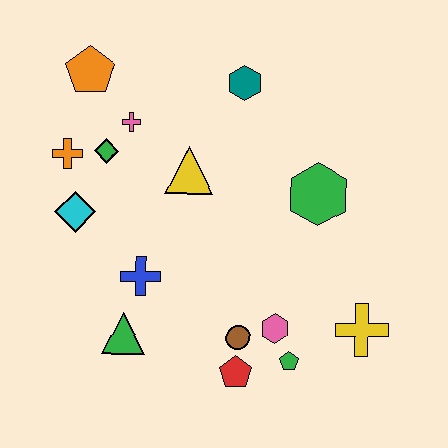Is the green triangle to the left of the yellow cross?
Yes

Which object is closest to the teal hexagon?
The yellow triangle is closest to the teal hexagon.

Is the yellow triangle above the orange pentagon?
No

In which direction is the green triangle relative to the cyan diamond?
The green triangle is below the cyan diamond.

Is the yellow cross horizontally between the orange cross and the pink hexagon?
No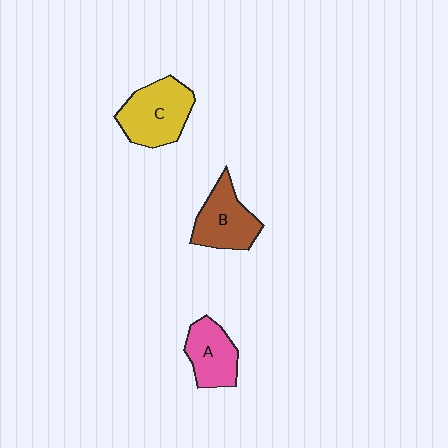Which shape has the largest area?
Shape C (yellow).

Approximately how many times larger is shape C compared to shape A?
Approximately 1.4 times.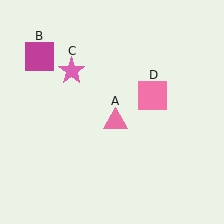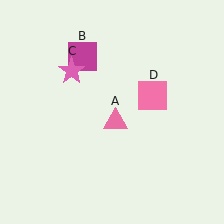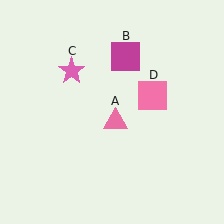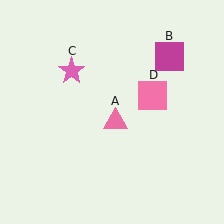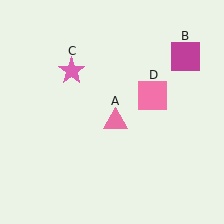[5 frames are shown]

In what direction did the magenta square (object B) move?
The magenta square (object B) moved right.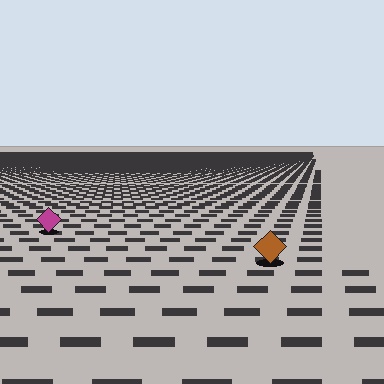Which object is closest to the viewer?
The brown diamond is closest. The texture marks near it are larger and more spread out.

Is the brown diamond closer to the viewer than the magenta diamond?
Yes. The brown diamond is closer — you can tell from the texture gradient: the ground texture is coarser near it.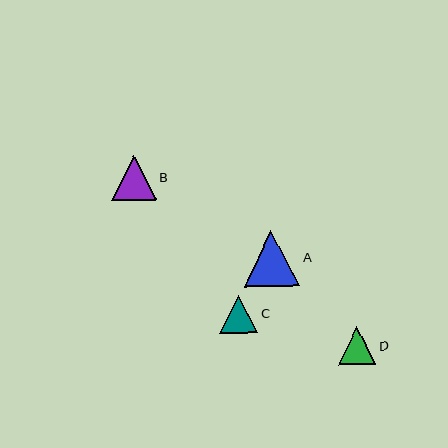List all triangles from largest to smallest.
From largest to smallest: A, B, C, D.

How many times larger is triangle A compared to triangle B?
Triangle A is approximately 1.2 times the size of triangle B.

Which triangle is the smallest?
Triangle D is the smallest with a size of approximately 37 pixels.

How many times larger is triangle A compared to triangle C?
Triangle A is approximately 1.5 times the size of triangle C.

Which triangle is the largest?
Triangle A is the largest with a size of approximately 55 pixels.